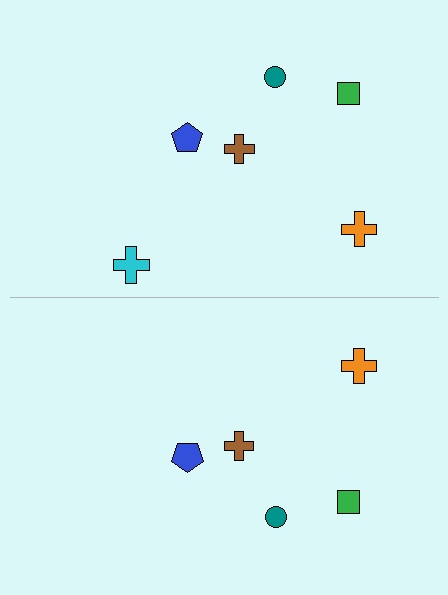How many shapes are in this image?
There are 11 shapes in this image.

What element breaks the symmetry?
A cyan cross is missing from the bottom side.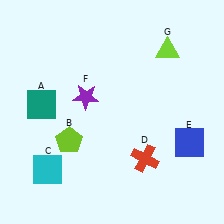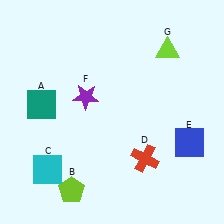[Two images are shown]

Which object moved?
The lime pentagon (B) moved down.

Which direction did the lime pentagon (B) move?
The lime pentagon (B) moved down.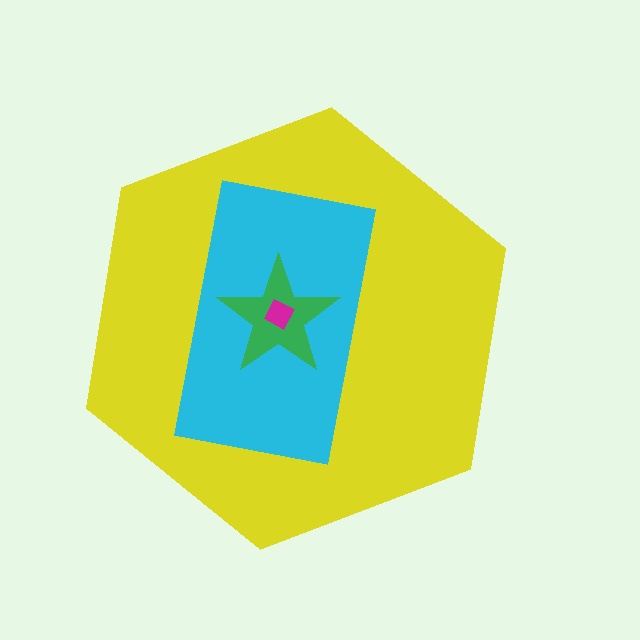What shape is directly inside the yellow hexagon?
The cyan rectangle.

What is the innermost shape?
The magenta diamond.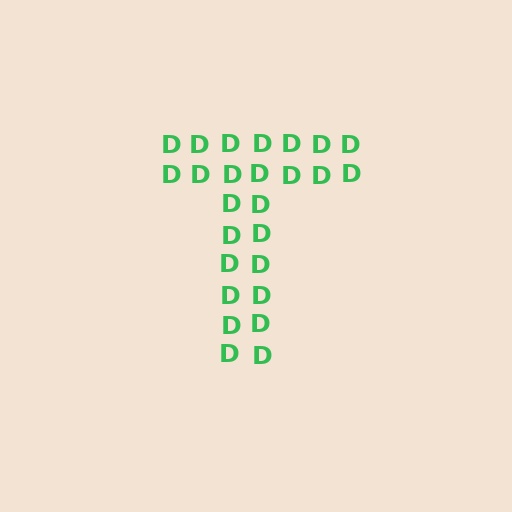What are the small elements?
The small elements are letter D's.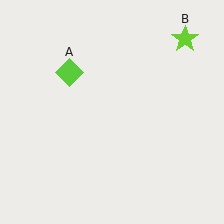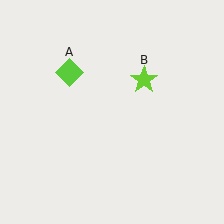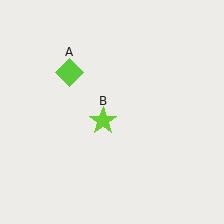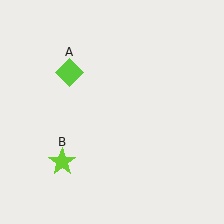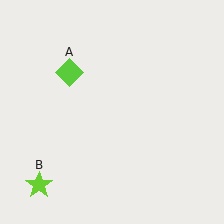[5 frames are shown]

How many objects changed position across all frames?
1 object changed position: lime star (object B).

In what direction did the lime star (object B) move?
The lime star (object B) moved down and to the left.